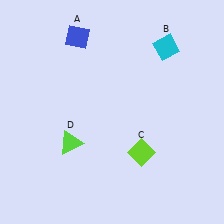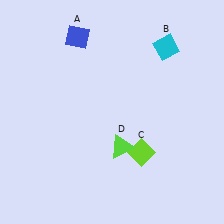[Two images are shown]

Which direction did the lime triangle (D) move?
The lime triangle (D) moved right.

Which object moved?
The lime triangle (D) moved right.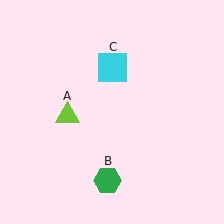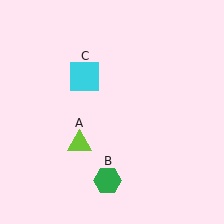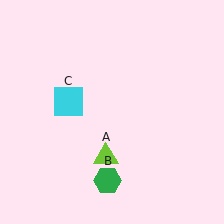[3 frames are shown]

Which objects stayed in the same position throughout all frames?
Green hexagon (object B) remained stationary.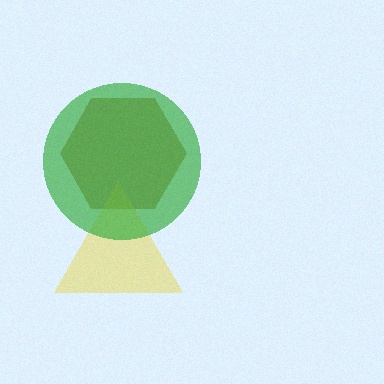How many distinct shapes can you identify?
There are 3 distinct shapes: a brown hexagon, a yellow triangle, a green circle.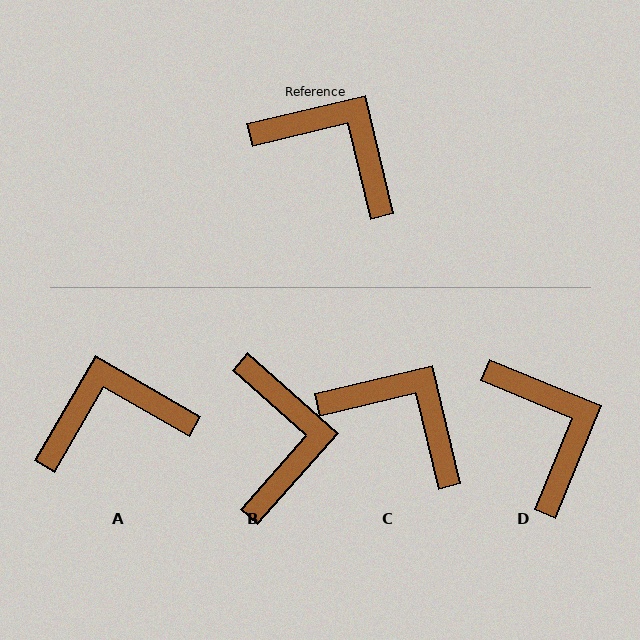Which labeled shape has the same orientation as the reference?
C.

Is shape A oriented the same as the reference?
No, it is off by about 46 degrees.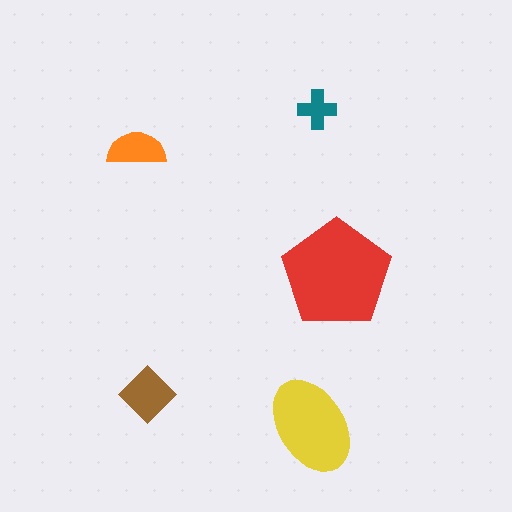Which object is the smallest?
The teal cross.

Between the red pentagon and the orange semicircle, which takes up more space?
The red pentagon.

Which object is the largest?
The red pentagon.